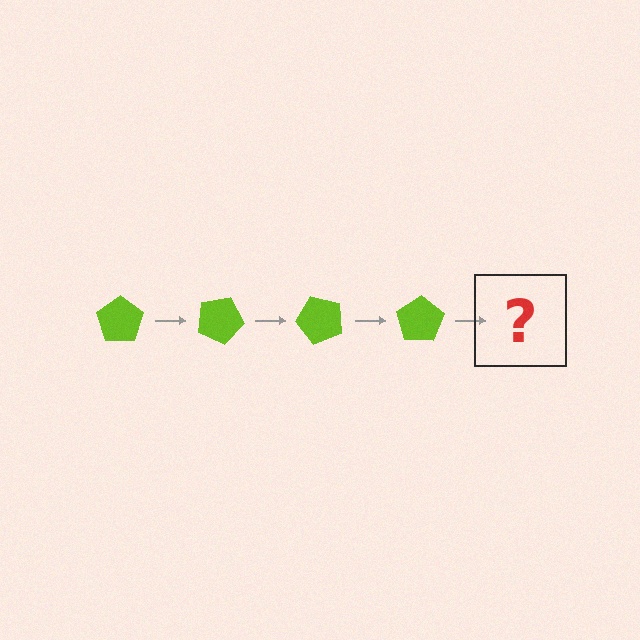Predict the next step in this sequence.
The next step is a lime pentagon rotated 100 degrees.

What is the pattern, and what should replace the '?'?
The pattern is that the pentagon rotates 25 degrees each step. The '?' should be a lime pentagon rotated 100 degrees.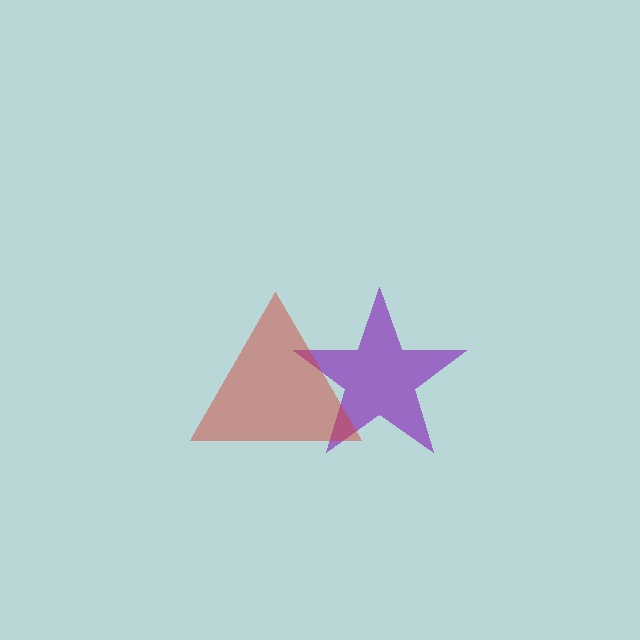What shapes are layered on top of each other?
The layered shapes are: a purple star, a red triangle.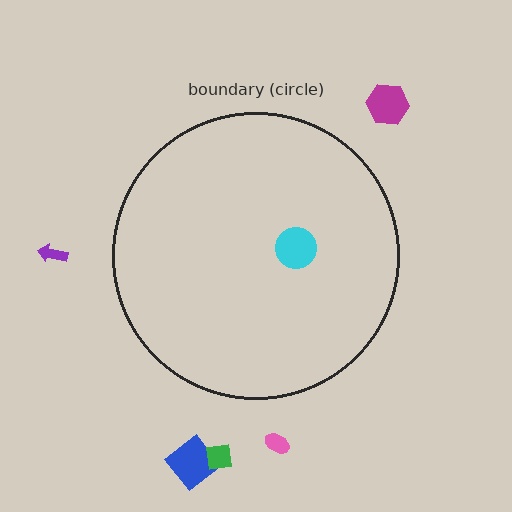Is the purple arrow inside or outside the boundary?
Outside.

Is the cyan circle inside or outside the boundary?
Inside.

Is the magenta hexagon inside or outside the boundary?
Outside.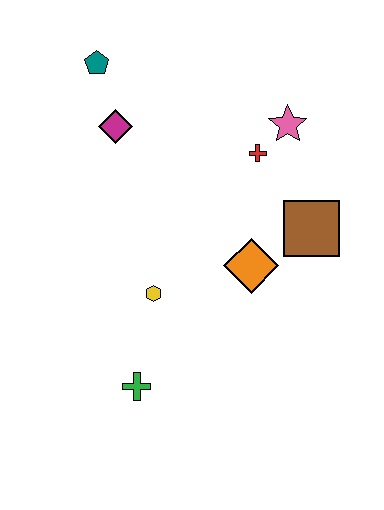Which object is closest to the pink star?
The red cross is closest to the pink star.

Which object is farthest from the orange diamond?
The teal pentagon is farthest from the orange diamond.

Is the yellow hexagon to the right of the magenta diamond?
Yes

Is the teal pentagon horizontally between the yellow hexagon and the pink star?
No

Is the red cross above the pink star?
No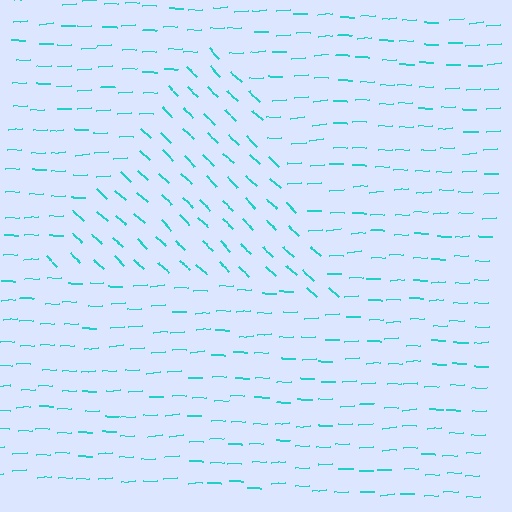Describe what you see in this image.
The image is filled with small cyan line segments. A triangle region in the image has lines oriented differently from the surrounding lines, creating a visible texture boundary.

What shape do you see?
I see a triangle.